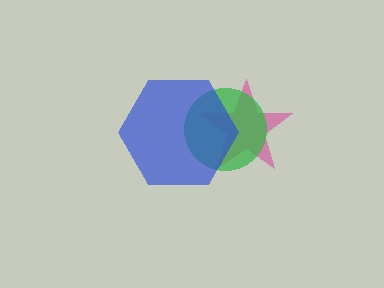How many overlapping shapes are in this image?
There are 3 overlapping shapes in the image.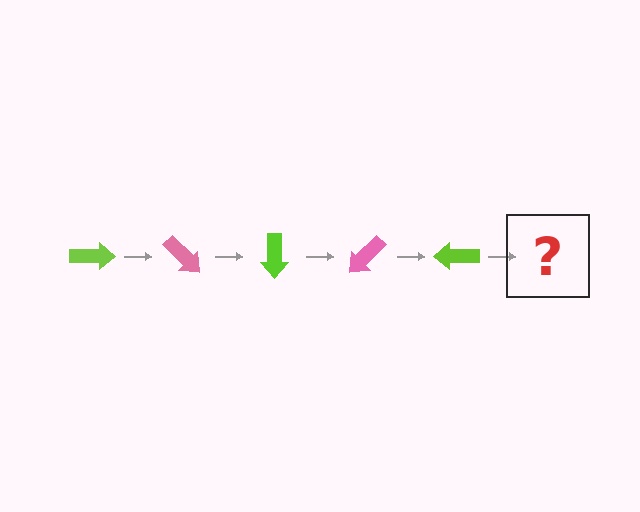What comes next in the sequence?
The next element should be a pink arrow, rotated 225 degrees from the start.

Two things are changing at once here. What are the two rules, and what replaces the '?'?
The two rules are that it rotates 45 degrees each step and the color cycles through lime and pink. The '?' should be a pink arrow, rotated 225 degrees from the start.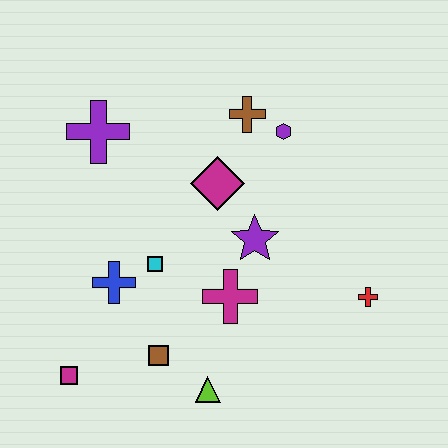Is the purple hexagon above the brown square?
Yes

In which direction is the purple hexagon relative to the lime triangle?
The purple hexagon is above the lime triangle.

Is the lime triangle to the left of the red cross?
Yes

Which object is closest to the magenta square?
The brown square is closest to the magenta square.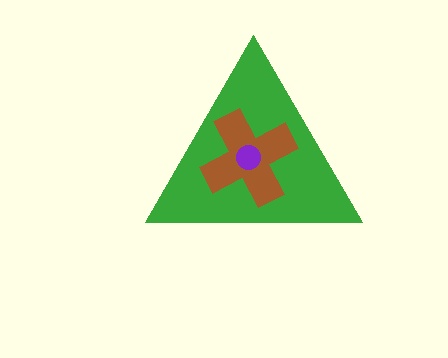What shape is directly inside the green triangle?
The brown cross.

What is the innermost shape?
The purple circle.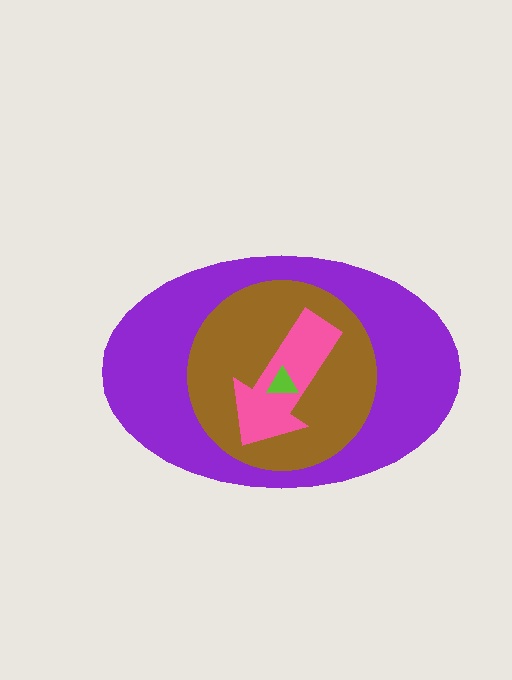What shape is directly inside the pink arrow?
The lime triangle.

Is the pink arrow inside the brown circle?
Yes.